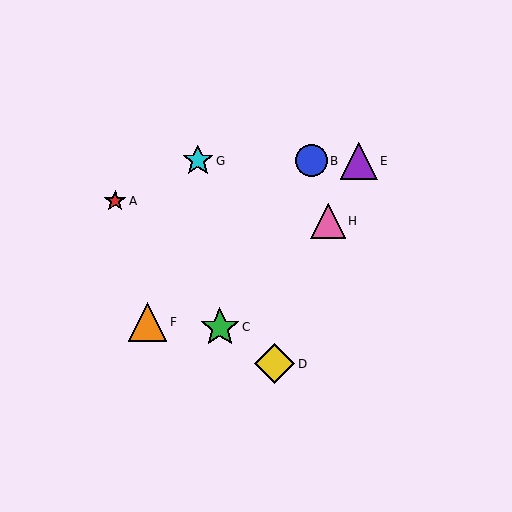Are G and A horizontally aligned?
No, G is at y≈161 and A is at y≈201.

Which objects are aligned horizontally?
Objects B, E, G are aligned horizontally.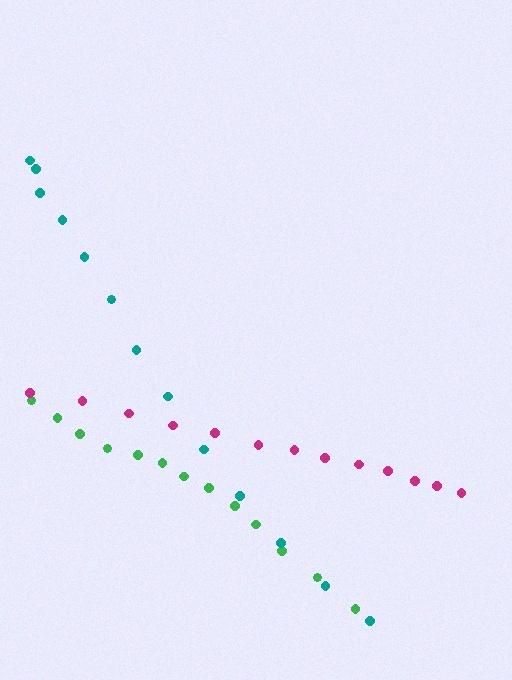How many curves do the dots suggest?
There are 3 distinct paths.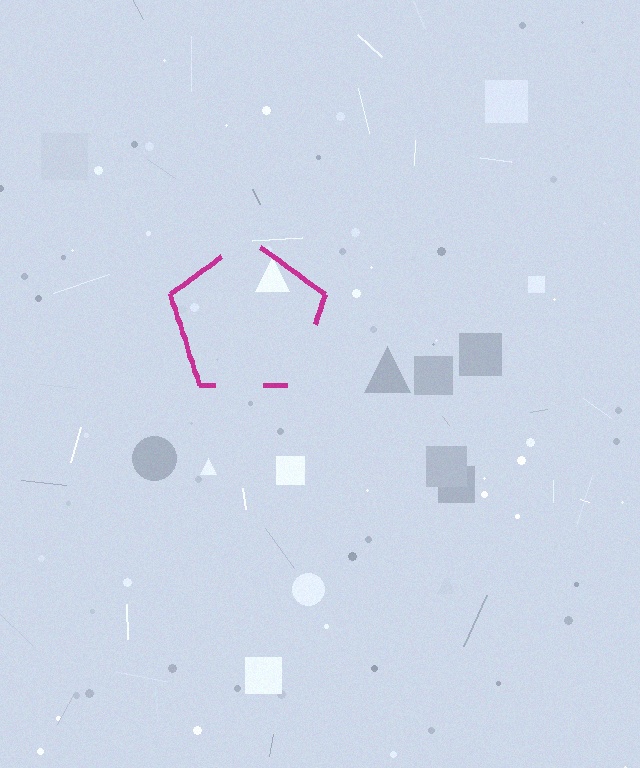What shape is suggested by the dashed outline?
The dashed outline suggests a pentagon.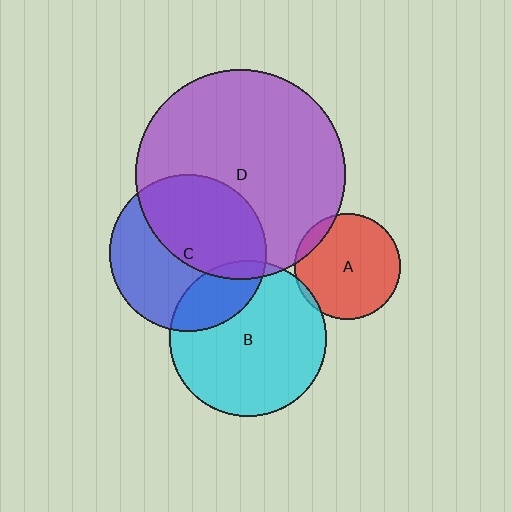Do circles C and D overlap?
Yes.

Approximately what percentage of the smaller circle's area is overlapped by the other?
Approximately 50%.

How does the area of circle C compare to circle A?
Approximately 2.2 times.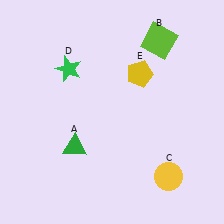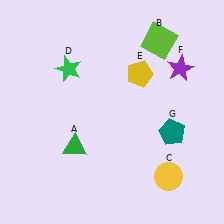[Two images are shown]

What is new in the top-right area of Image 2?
A purple star (F) was added in the top-right area of Image 2.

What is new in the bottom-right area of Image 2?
A teal pentagon (G) was added in the bottom-right area of Image 2.